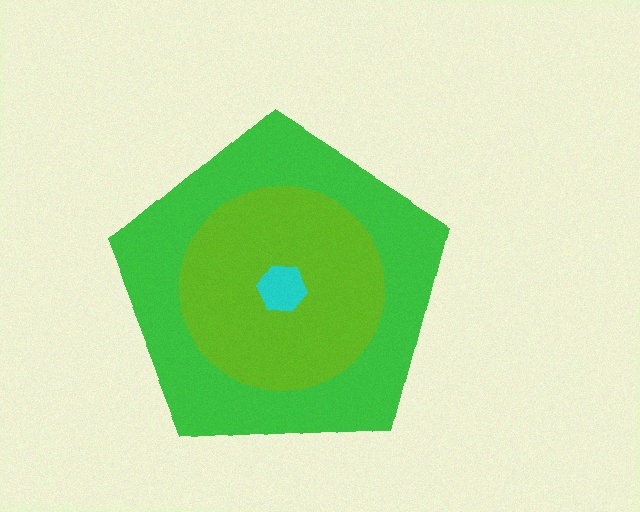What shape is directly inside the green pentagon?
The lime circle.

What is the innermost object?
The cyan hexagon.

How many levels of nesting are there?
3.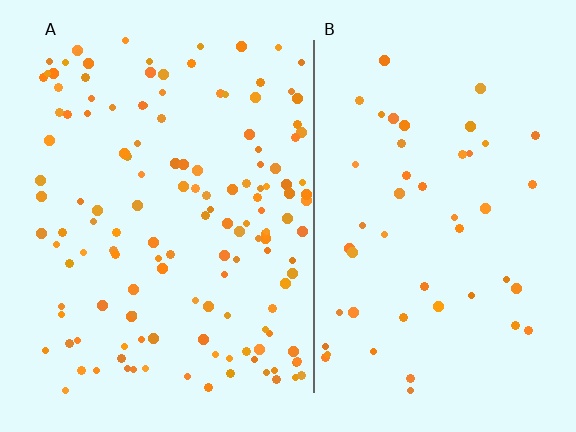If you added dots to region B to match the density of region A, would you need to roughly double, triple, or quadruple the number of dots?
Approximately triple.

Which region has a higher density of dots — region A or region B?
A (the left).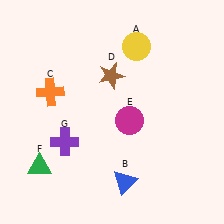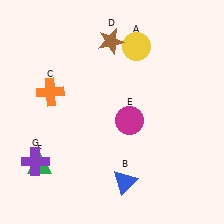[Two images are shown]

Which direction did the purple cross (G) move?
The purple cross (G) moved left.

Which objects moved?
The objects that moved are: the brown star (D), the purple cross (G).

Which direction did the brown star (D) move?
The brown star (D) moved up.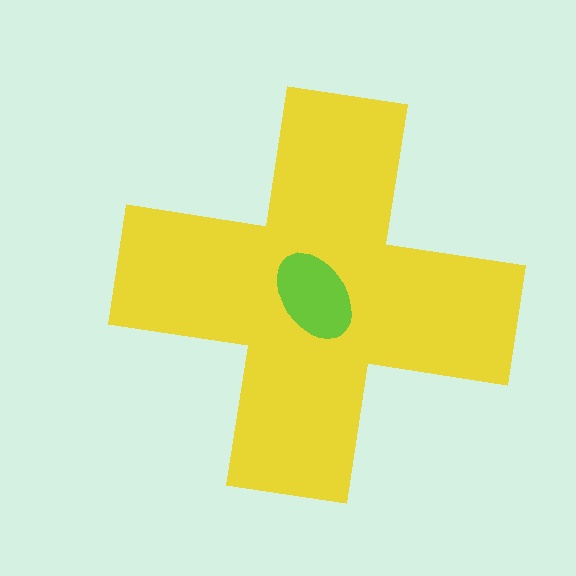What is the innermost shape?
The lime ellipse.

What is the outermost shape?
The yellow cross.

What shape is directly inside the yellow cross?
The lime ellipse.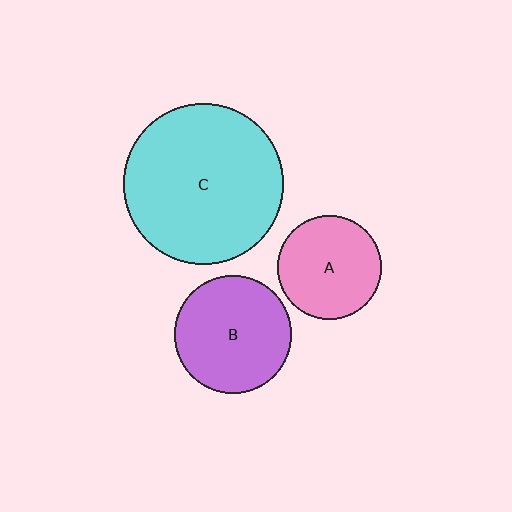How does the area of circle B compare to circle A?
Approximately 1.3 times.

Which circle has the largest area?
Circle C (cyan).